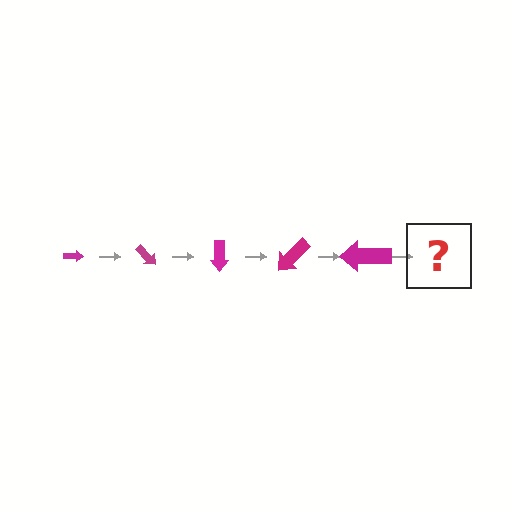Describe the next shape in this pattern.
It should be an arrow, larger than the previous one and rotated 225 degrees from the start.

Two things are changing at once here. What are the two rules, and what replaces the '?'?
The two rules are that the arrow grows larger each step and it rotates 45 degrees each step. The '?' should be an arrow, larger than the previous one and rotated 225 degrees from the start.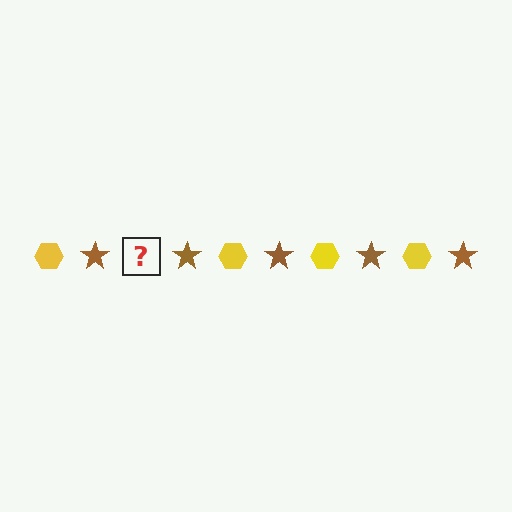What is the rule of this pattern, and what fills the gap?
The rule is that the pattern alternates between yellow hexagon and brown star. The gap should be filled with a yellow hexagon.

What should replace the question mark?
The question mark should be replaced with a yellow hexagon.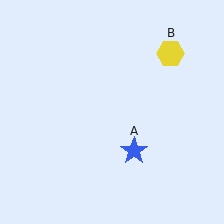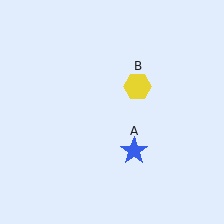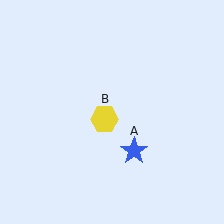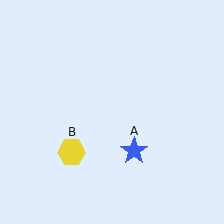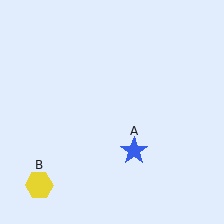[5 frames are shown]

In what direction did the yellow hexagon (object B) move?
The yellow hexagon (object B) moved down and to the left.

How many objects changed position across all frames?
1 object changed position: yellow hexagon (object B).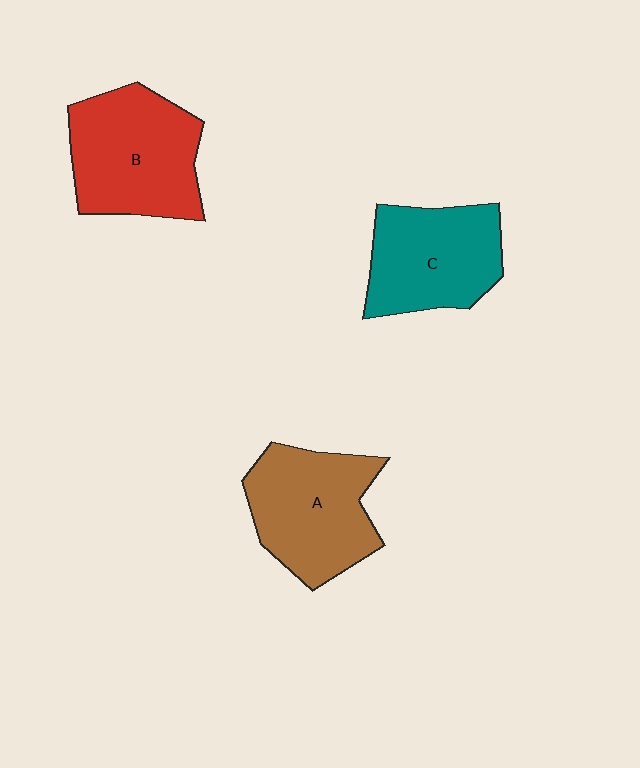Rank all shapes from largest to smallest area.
From largest to smallest: B (red), A (brown), C (teal).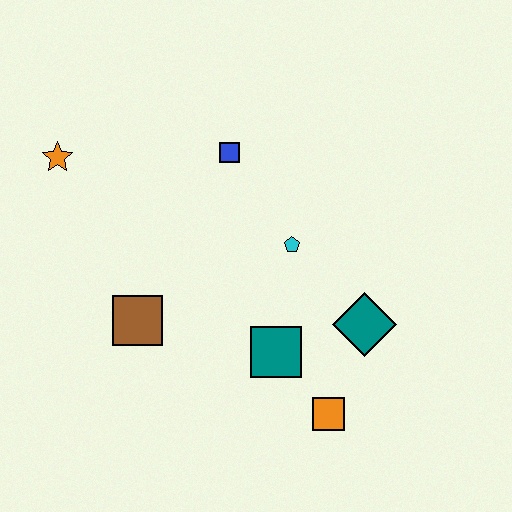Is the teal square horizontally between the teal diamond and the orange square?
No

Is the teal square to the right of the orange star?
Yes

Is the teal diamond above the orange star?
No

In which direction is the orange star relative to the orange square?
The orange star is to the left of the orange square.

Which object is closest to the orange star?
The blue square is closest to the orange star.